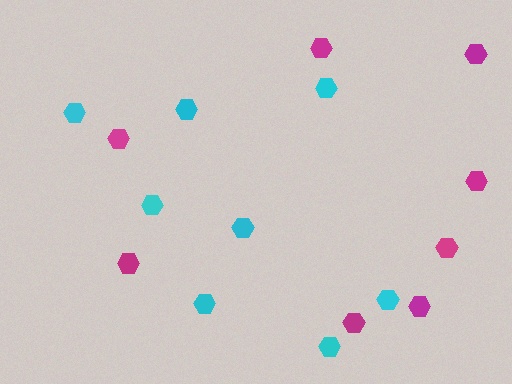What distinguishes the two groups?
There are 2 groups: one group of cyan hexagons (8) and one group of magenta hexagons (8).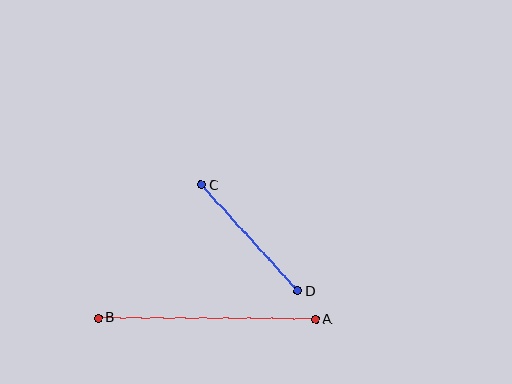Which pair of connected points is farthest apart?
Points A and B are farthest apart.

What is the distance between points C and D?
The distance is approximately 144 pixels.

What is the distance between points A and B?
The distance is approximately 218 pixels.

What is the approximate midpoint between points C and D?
The midpoint is at approximately (250, 238) pixels.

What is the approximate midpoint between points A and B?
The midpoint is at approximately (207, 319) pixels.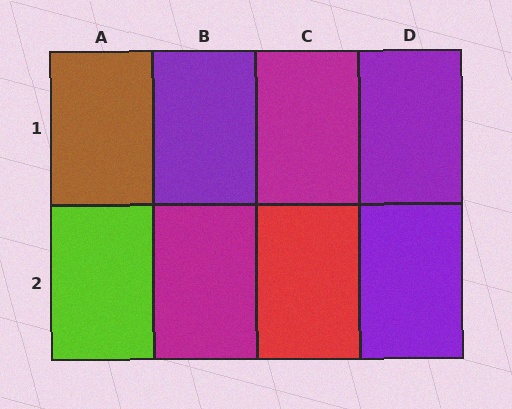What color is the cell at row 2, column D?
Purple.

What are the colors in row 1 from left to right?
Brown, purple, magenta, purple.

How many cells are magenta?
2 cells are magenta.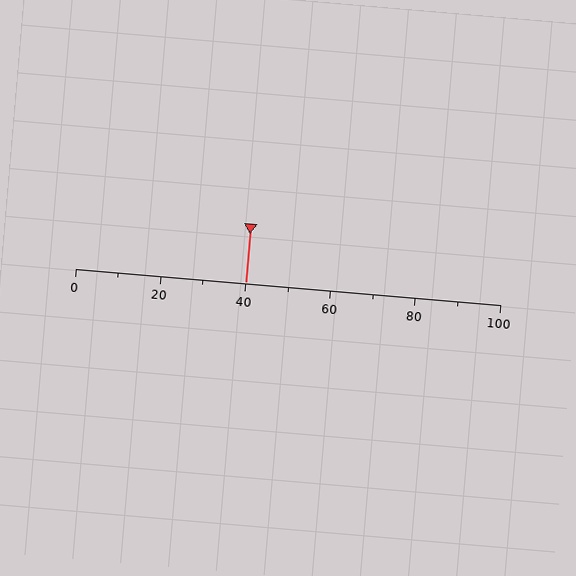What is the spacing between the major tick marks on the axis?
The major ticks are spaced 20 apart.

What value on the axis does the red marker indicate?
The marker indicates approximately 40.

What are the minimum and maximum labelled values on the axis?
The axis runs from 0 to 100.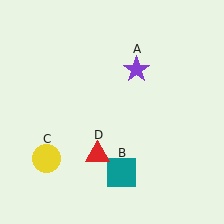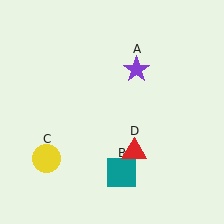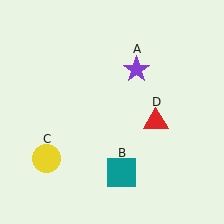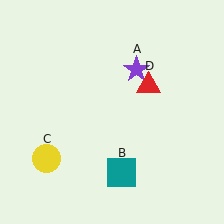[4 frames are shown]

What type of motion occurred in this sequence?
The red triangle (object D) rotated counterclockwise around the center of the scene.